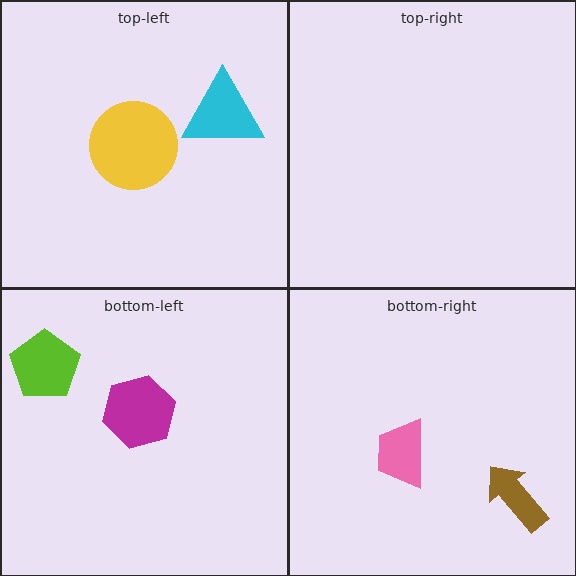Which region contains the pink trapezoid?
The bottom-right region.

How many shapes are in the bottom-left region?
2.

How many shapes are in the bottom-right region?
2.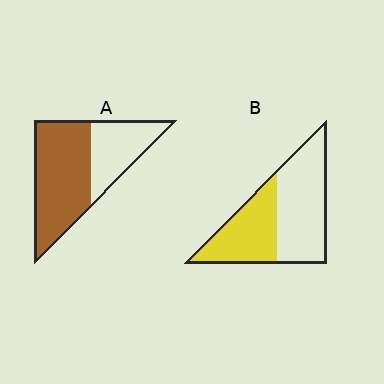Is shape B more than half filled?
No.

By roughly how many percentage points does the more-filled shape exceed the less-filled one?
By roughly 20 percentage points (A over B).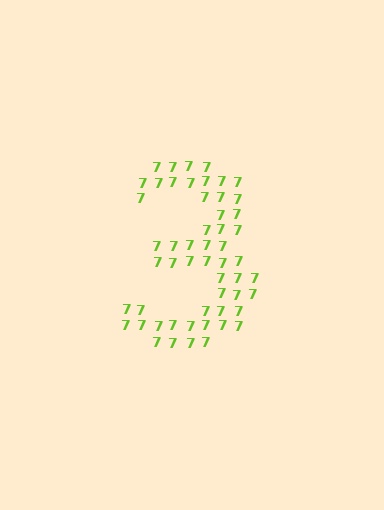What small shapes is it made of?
It is made of small digit 7's.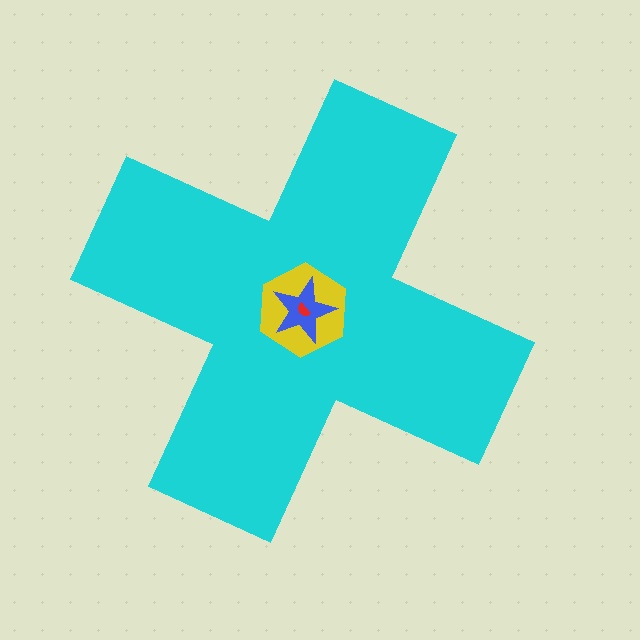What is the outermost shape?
The cyan cross.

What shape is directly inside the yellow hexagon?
The blue star.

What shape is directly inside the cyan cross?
The yellow hexagon.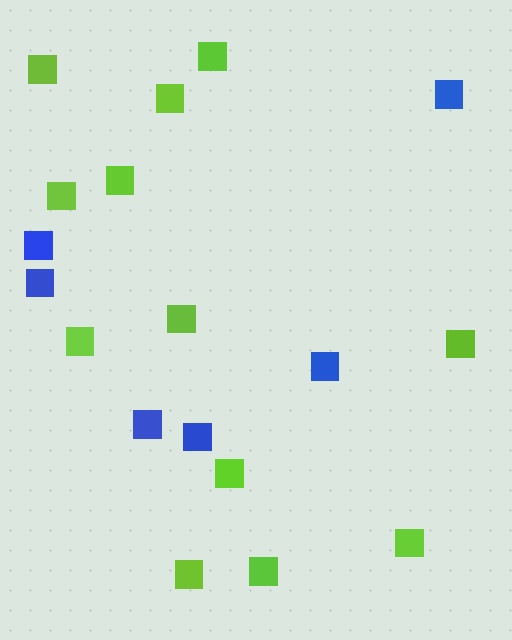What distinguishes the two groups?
There are 2 groups: one group of blue squares (6) and one group of lime squares (12).